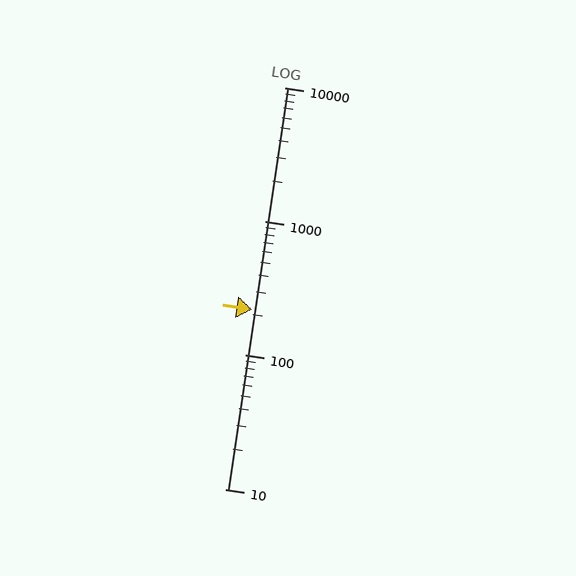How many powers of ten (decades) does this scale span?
The scale spans 3 decades, from 10 to 10000.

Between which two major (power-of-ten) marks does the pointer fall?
The pointer is between 100 and 1000.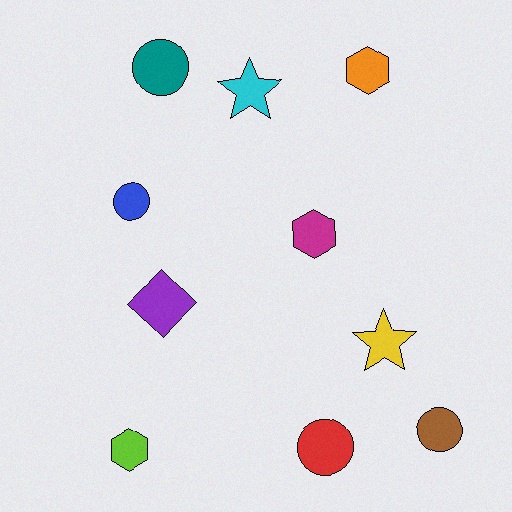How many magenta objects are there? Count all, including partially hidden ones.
There is 1 magenta object.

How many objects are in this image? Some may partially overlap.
There are 10 objects.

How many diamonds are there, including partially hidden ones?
There is 1 diamond.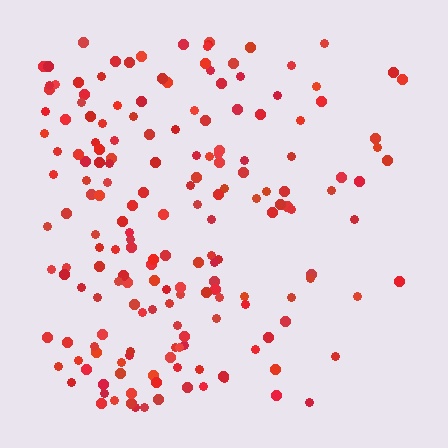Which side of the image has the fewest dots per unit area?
The right.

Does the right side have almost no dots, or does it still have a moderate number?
Still a moderate number, just noticeably fewer than the left.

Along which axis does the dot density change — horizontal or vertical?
Horizontal.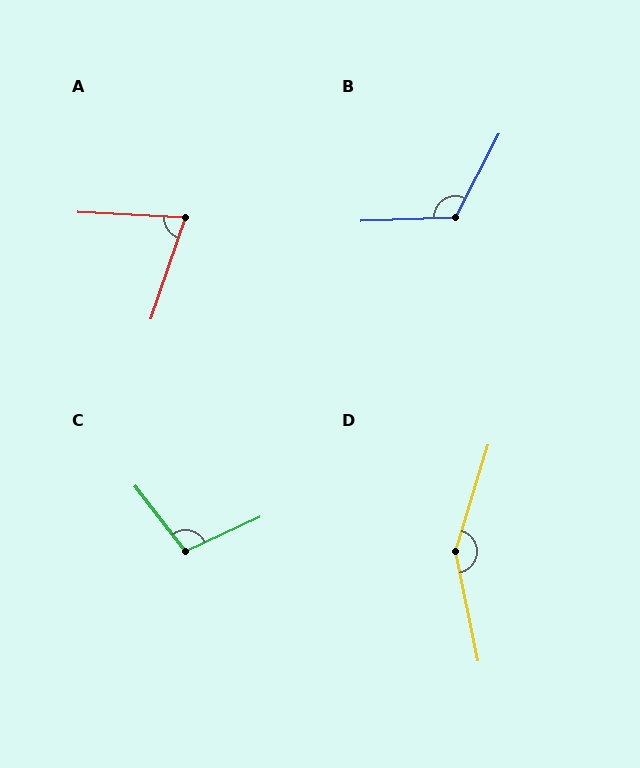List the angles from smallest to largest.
A (74°), C (103°), B (119°), D (152°).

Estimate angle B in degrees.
Approximately 119 degrees.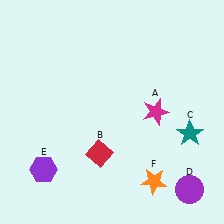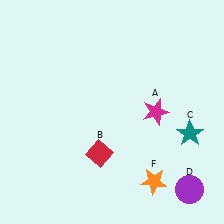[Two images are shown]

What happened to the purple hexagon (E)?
The purple hexagon (E) was removed in Image 2. It was in the bottom-left area of Image 1.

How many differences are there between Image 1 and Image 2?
There is 1 difference between the two images.